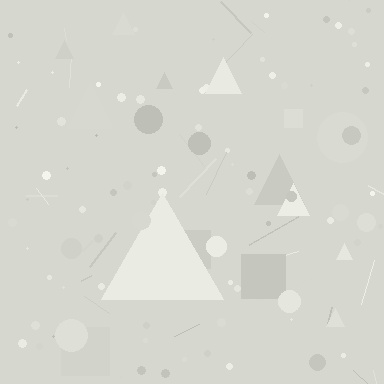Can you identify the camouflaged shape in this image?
The camouflaged shape is a triangle.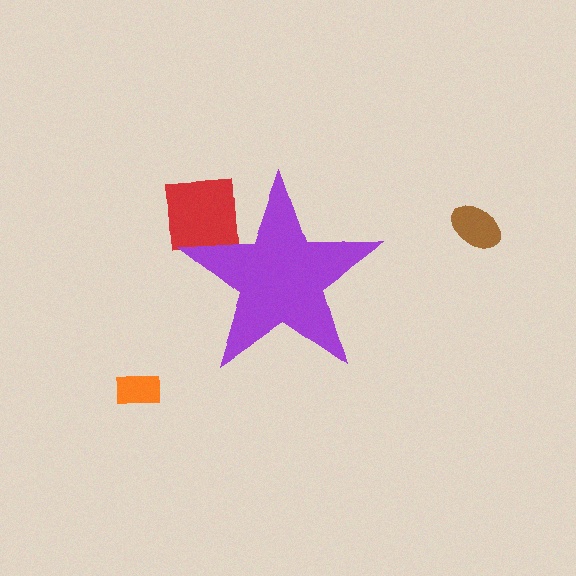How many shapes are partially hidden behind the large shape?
1 shape is partially hidden.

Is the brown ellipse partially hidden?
No, the brown ellipse is fully visible.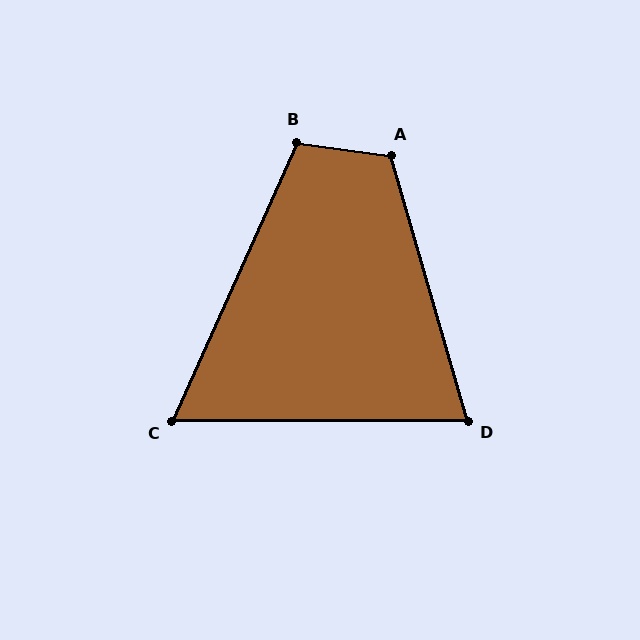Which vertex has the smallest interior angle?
C, at approximately 66 degrees.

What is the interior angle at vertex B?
Approximately 106 degrees (obtuse).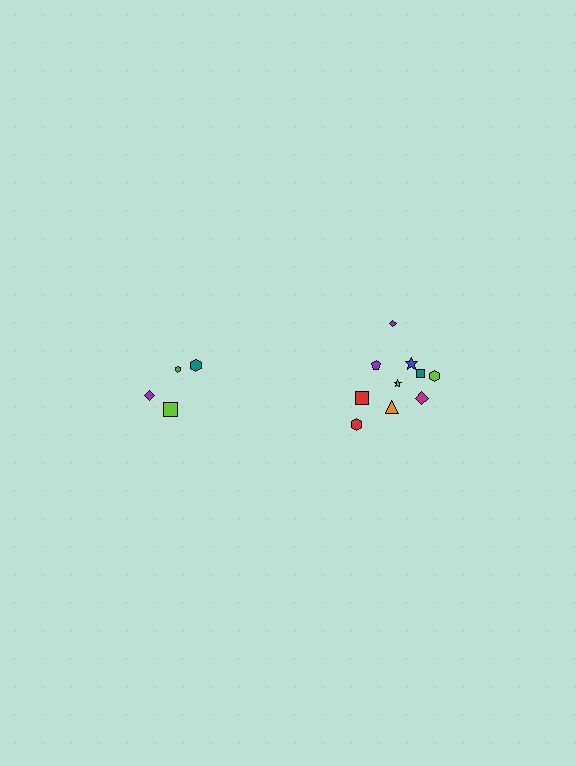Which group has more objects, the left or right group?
The right group.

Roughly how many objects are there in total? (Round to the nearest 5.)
Roughly 15 objects in total.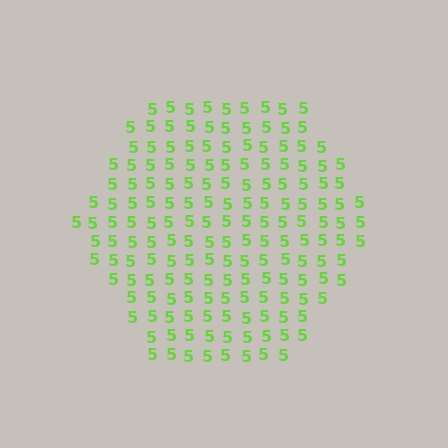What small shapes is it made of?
It is made of small digit 5's.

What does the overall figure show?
The overall figure shows a hexagon.